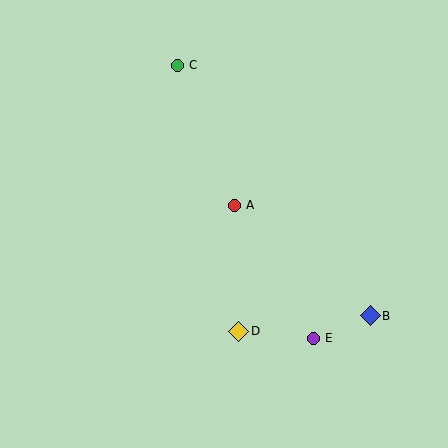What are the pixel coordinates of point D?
Point D is at (239, 331).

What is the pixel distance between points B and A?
The distance between B and A is 175 pixels.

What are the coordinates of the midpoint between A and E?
The midpoint between A and E is at (274, 272).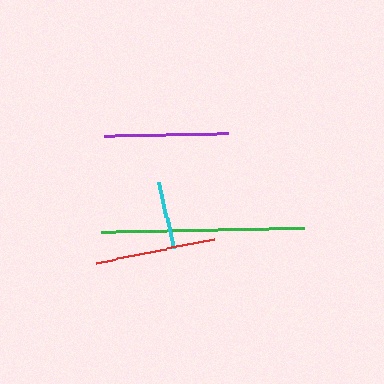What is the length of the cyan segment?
The cyan segment is approximately 69 pixels long.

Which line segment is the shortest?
The cyan line is the shortest at approximately 69 pixels.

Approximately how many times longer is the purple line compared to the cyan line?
The purple line is approximately 1.8 times the length of the cyan line.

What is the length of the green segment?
The green segment is approximately 203 pixels long.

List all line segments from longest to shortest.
From longest to shortest: green, purple, red, cyan.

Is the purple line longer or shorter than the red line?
The purple line is longer than the red line.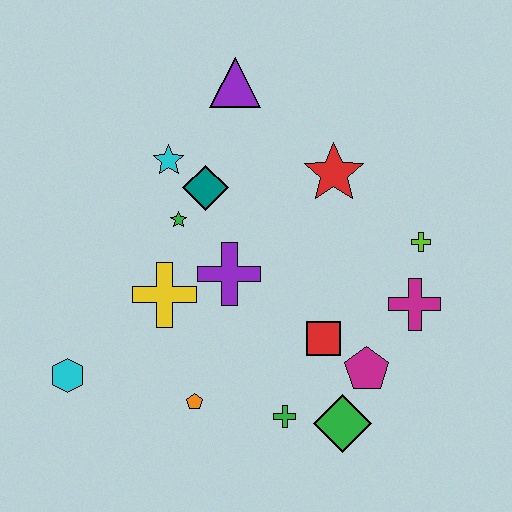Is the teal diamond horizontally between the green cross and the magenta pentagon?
No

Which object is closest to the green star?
The teal diamond is closest to the green star.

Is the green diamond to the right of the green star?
Yes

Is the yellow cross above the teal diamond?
No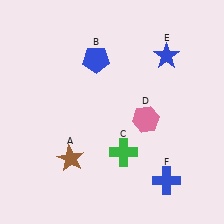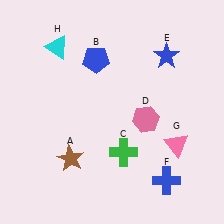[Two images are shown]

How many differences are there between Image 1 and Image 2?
There are 2 differences between the two images.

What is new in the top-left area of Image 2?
A cyan triangle (H) was added in the top-left area of Image 2.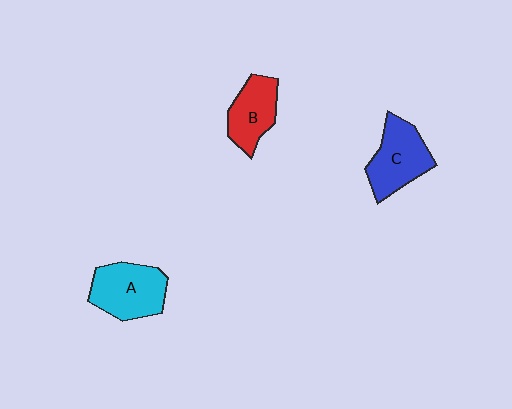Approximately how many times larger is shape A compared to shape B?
Approximately 1.3 times.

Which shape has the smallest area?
Shape B (red).